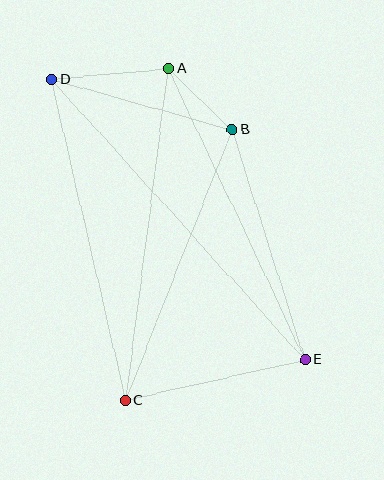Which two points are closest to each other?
Points A and B are closest to each other.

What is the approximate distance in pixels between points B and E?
The distance between B and E is approximately 241 pixels.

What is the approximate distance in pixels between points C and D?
The distance between C and D is approximately 329 pixels.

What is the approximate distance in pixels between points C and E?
The distance between C and E is approximately 184 pixels.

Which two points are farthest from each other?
Points D and E are farthest from each other.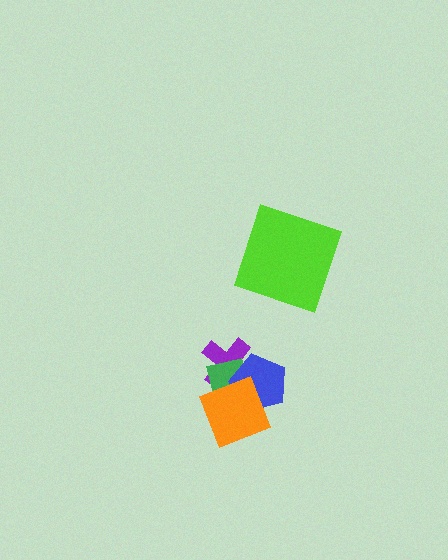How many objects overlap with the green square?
3 objects overlap with the green square.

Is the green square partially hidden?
Yes, it is partially covered by another shape.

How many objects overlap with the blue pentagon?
3 objects overlap with the blue pentagon.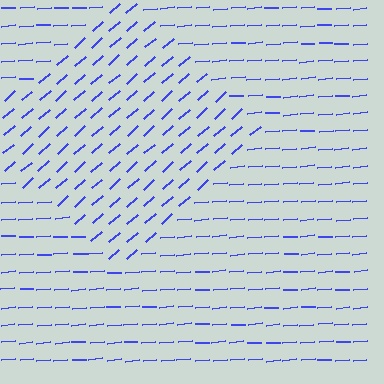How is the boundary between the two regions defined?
The boundary is defined purely by a change in line orientation (approximately 37 degrees difference). All lines are the same color and thickness.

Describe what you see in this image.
The image is filled with small blue line segments. A diamond region in the image has lines oriented differently from the surrounding lines, creating a visible texture boundary.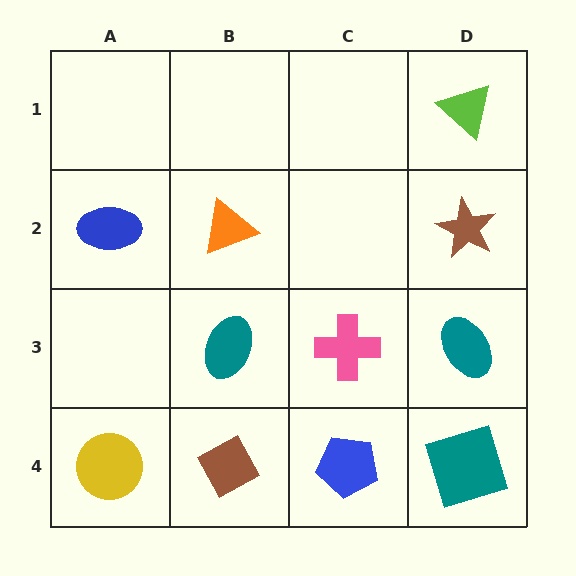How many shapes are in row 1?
1 shape.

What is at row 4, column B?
A brown diamond.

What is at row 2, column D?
A brown star.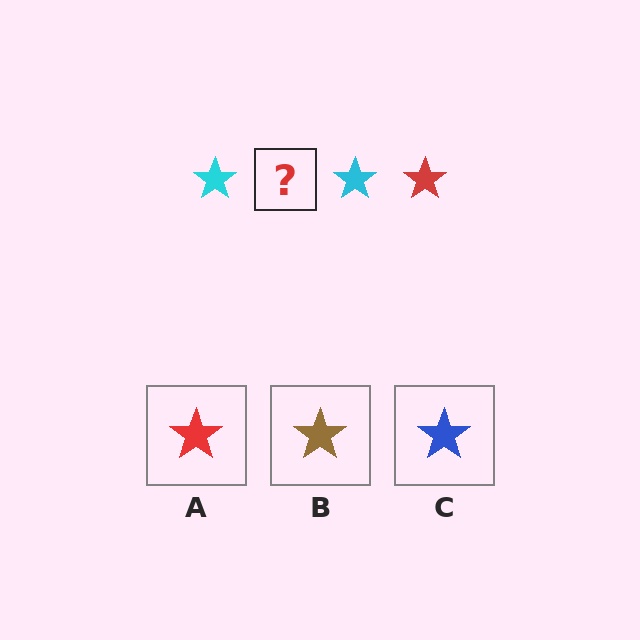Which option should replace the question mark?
Option A.